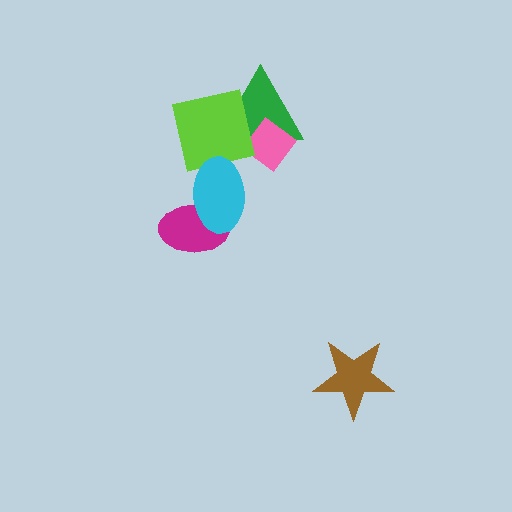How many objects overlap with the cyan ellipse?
2 objects overlap with the cyan ellipse.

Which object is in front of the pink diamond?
The lime square is in front of the pink diamond.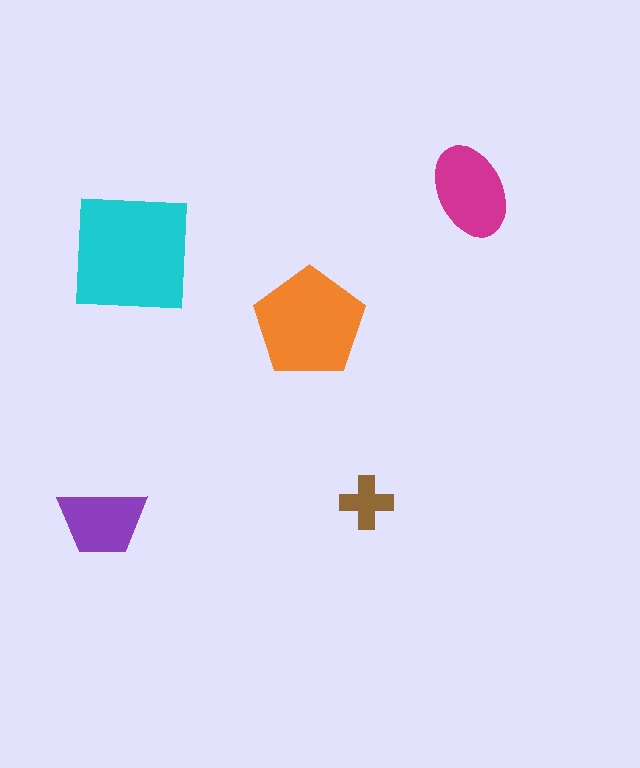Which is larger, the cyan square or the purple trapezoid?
The cyan square.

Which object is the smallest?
The brown cross.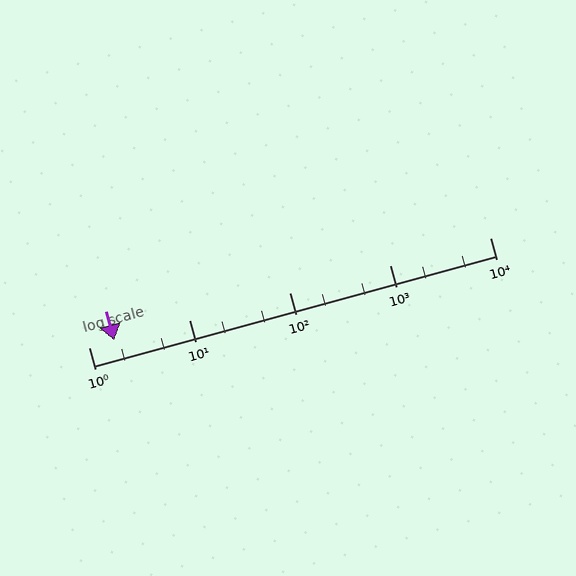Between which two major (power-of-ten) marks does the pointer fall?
The pointer is between 1 and 10.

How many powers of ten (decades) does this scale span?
The scale spans 4 decades, from 1 to 10000.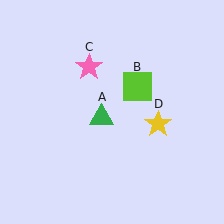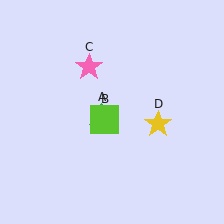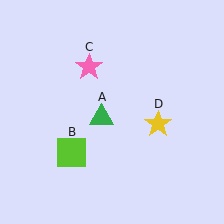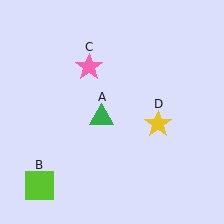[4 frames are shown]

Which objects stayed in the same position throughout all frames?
Green triangle (object A) and pink star (object C) and yellow star (object D) remained stationary.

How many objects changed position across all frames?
1 object changed position: lime square (object B).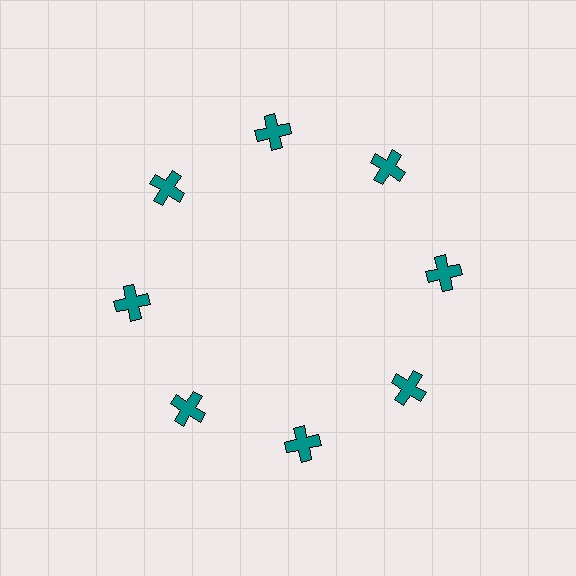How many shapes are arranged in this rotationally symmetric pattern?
There are 8 shapes, arranged in 8 groups of 1.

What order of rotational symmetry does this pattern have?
This pattern has 8-fold rotational symmetry.